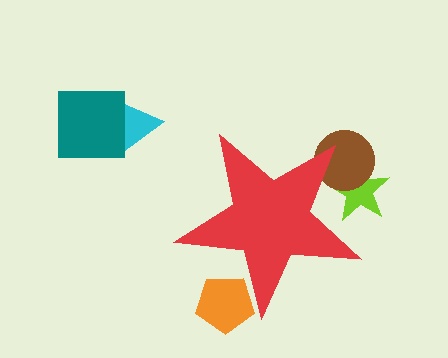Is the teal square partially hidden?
No, the teal square is fully visible.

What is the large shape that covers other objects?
A red star.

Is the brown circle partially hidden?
Yes, the brown circle is partially hidden behind the red star.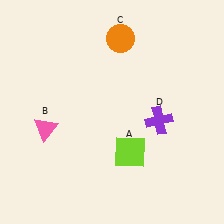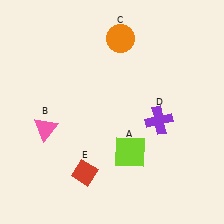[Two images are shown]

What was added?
A red diamond (E) was added in Image 2.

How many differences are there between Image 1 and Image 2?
There is 1 difference between the two images.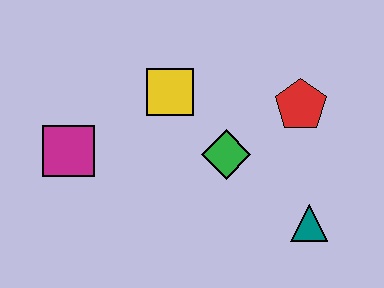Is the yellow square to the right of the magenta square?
Yes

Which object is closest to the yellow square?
The green diamond is closest to the yellow square.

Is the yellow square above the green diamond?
Yes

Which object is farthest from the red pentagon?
The magenta square is farthest from the red pentagon.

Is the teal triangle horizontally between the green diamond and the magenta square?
No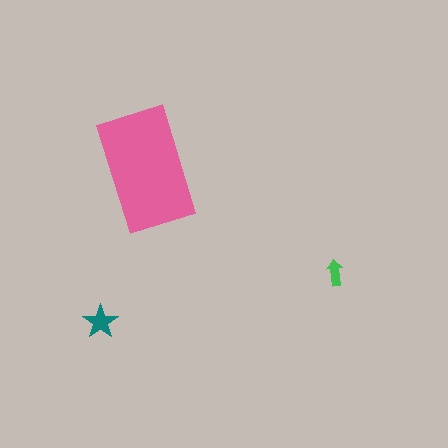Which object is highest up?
The pink rectangle is topmost.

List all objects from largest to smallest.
The pink rectangle, the teal star, the green arrow.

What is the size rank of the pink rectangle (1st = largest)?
1st.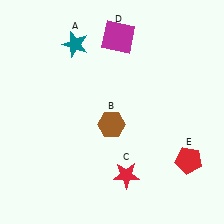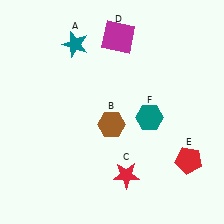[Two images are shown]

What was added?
A teal hexagon (F) was added in Image 2.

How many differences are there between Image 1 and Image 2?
There is 1 difference between the two images.